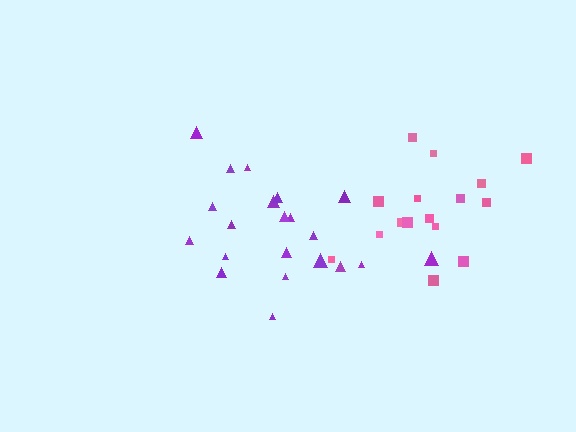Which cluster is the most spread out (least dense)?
Purple.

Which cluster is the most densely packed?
Pink.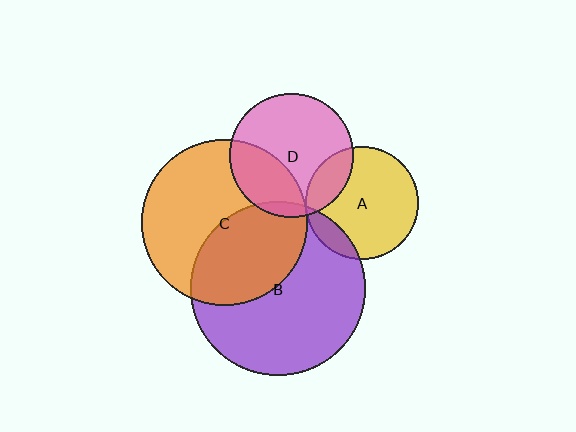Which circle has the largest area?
Circle B (purple).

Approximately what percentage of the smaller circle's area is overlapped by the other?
Approximately 5%.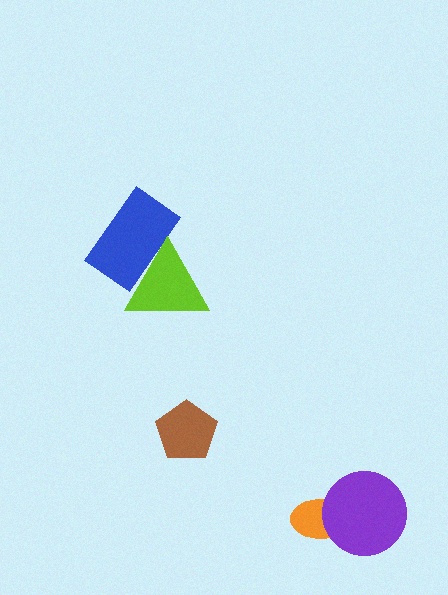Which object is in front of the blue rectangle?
The lime triangle is in front of the blue rectangle.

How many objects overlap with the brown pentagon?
0 objects overlap with the brown pentagon.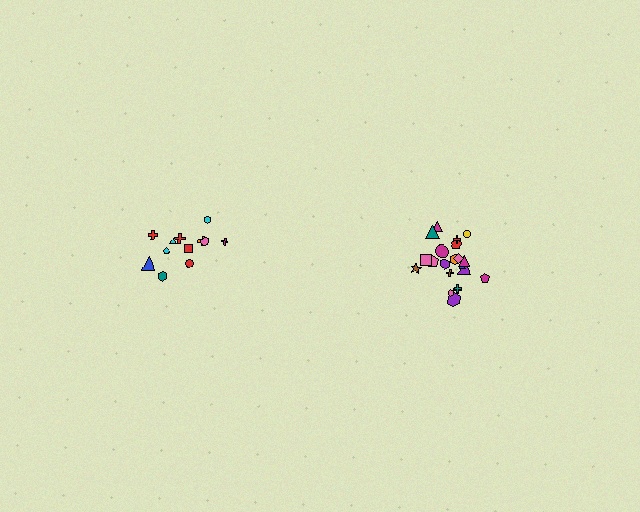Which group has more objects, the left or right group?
The right group.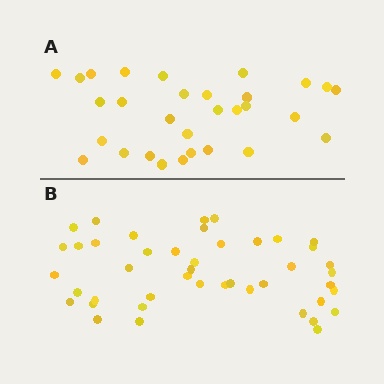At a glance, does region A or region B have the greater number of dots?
Region B (the bottom region) has more dots.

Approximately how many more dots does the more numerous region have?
Region B has approximately 15 more dots than region A.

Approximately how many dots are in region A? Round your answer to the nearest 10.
About 30 dots.